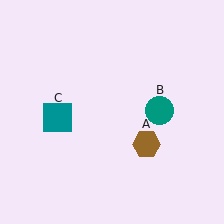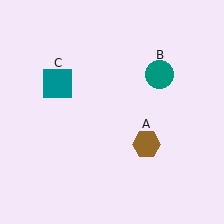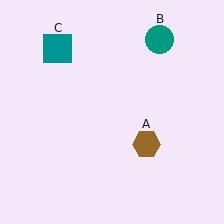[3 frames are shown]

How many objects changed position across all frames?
2 objects changed position: teal circle (object B), teal square (object C).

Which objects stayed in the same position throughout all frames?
Brown hexagon (object A) remained stationary.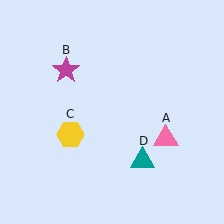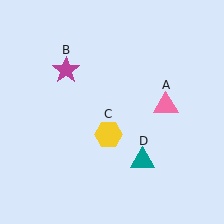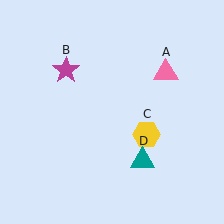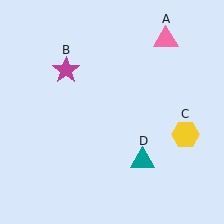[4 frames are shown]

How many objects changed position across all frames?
2 objects changed position: pink triangle (object A), yellow hexagon (object C).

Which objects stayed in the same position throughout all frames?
Magenta star (object B) and teal triangle (object D) remained stationary.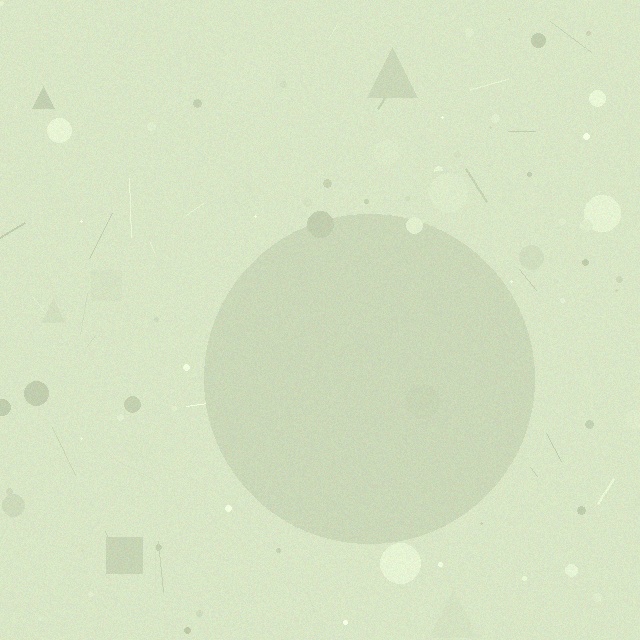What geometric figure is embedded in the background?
A circle is embedded in the background.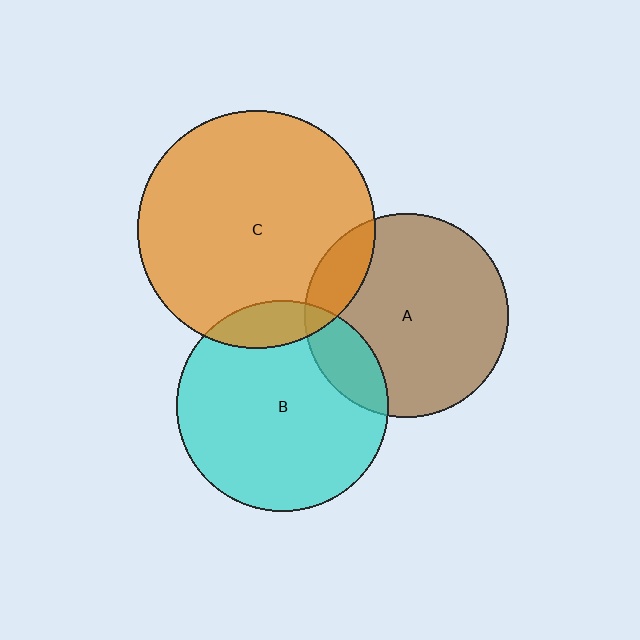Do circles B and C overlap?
Yes.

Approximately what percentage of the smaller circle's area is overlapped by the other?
Approximately 10%.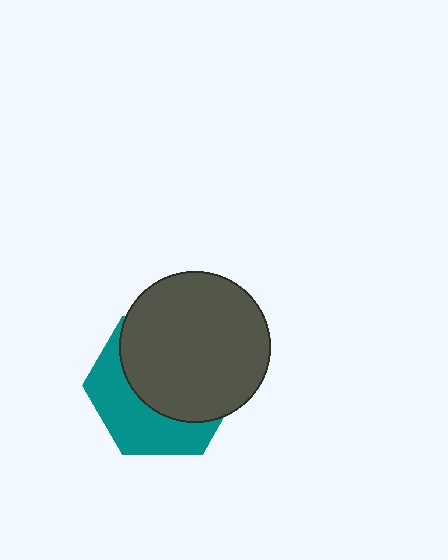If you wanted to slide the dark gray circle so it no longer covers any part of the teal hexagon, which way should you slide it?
Slide it up — that is the most direct way to separate the two shapes.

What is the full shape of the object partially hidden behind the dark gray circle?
The partially hidden object is a teal hexagon.